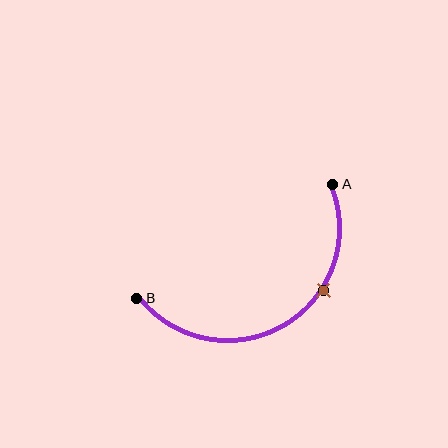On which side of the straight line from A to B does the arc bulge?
The arc bulges below the straight line connecting A and B.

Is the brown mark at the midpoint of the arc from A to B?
No. The brown mark lies on the arc but is closer to endpoint A. The arc midpoint would be at the point on the curve equidistant along the arc from both A and B.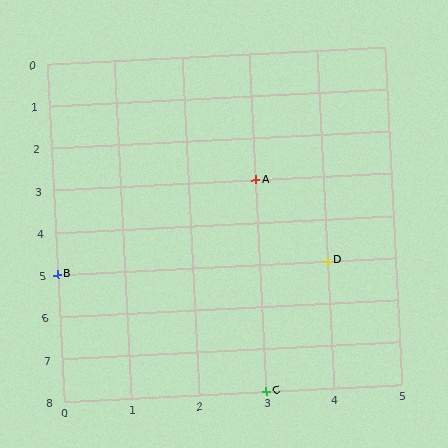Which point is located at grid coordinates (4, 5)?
Point D is at (4, 5).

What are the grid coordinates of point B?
Point B is at grid coordinates (0, 5).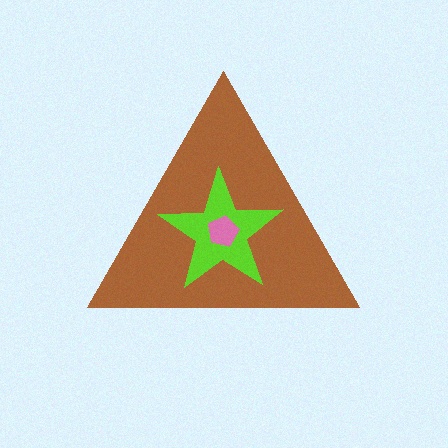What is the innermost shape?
The pink pentagon.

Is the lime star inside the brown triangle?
Yes.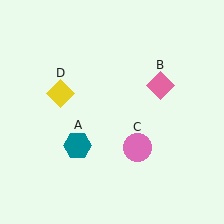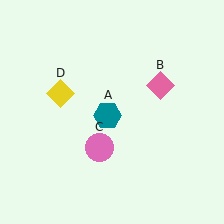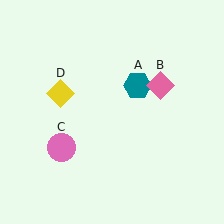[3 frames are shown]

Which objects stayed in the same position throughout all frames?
Pink diamond (object B) and yellow diamond (object D) remained stationary.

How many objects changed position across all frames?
2 objects changed position: teal hexagon (object A), pink circle (object C).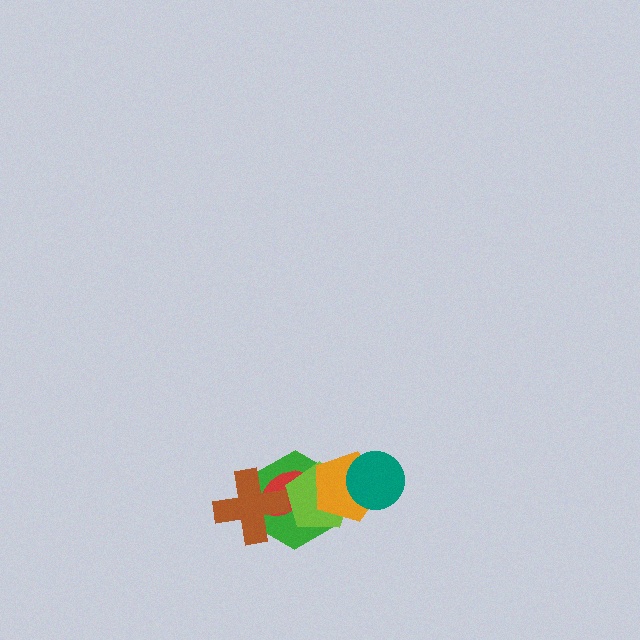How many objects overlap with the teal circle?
1 object overlaps with the teal circle.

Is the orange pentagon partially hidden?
Yes, it is partially covered by another shape.